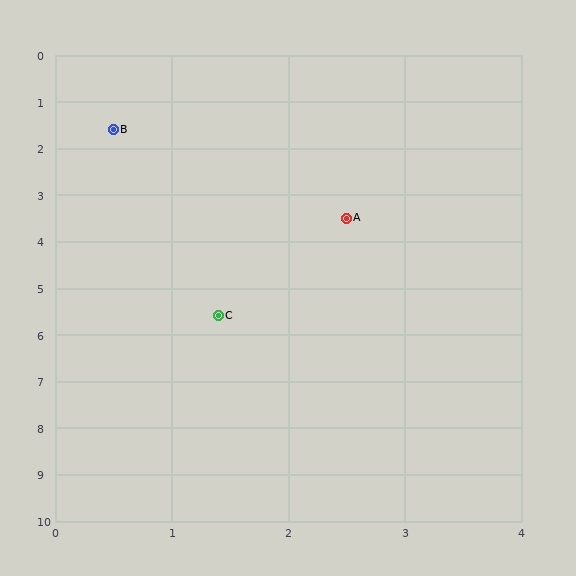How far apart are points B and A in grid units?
Points B and A are about 2.8 grid units apart.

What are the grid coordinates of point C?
Point C is at approximately (1.4, 5.6).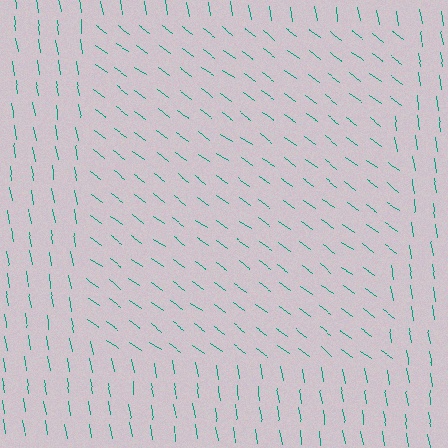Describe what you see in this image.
The image is filled with small teal line segments. A rectangle region in the image has lines oriented differently from the surrounding lines, creating a visible texture boundary.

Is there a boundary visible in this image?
Yes, there is a texture boundary formed by a change in line orientation.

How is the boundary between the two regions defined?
The boundary is defined purely by a change in line orientation (approximately 45 degrees difference). All lines are the same color and thickness.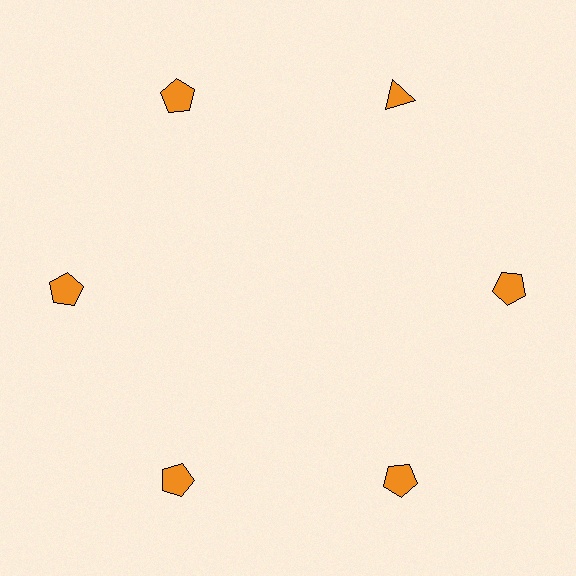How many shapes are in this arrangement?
There are 6 shapes arranged in a ring pattern.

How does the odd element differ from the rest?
It has a different shape: triangle instead of pentagon.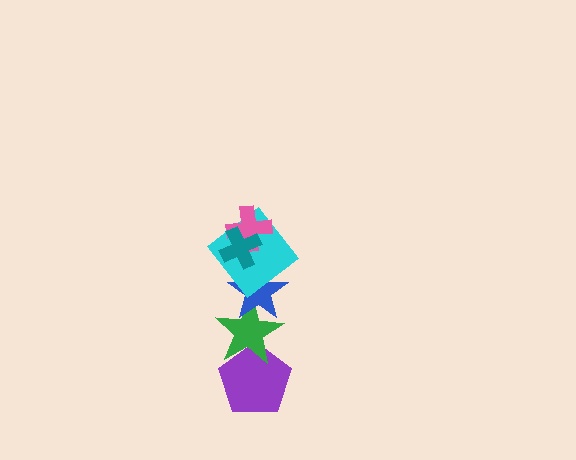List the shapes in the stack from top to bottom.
From top to bottom: the teal cross, the pink cross, the cyan diamond, the blue star, the green star, the purple pentagon.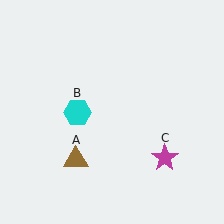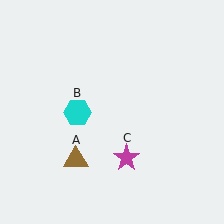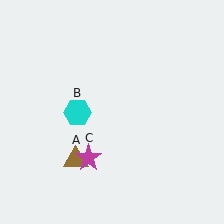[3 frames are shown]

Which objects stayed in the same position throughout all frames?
Brown triangle (object A) and cyan hexagon (object B) remained stationary.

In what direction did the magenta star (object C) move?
The magenta star (object C) moved left.